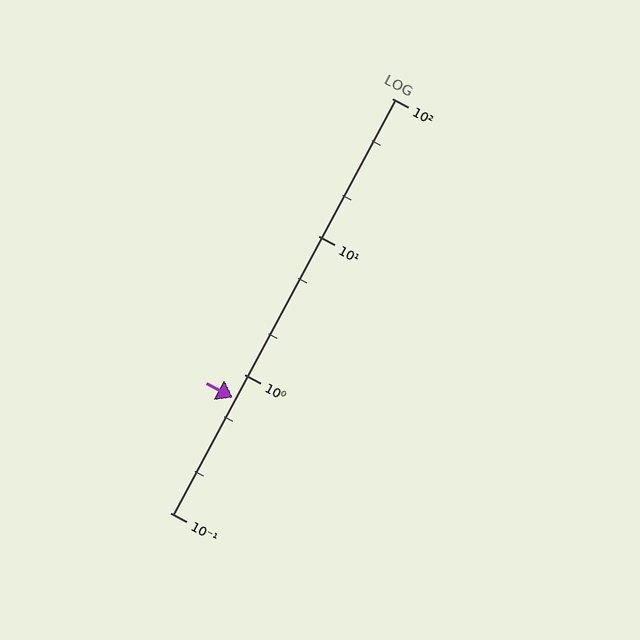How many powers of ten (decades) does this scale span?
The scale spans 3 decades, from 0.1 to 100.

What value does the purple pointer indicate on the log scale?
The pointer indicates approximately 0.68.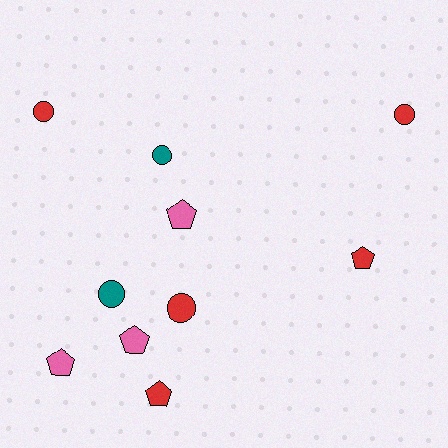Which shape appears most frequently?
Pentagon, with 5 objects.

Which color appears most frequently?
Red, with 5 objects.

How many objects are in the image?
There are 10 objects.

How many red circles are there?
There are 3 red circles.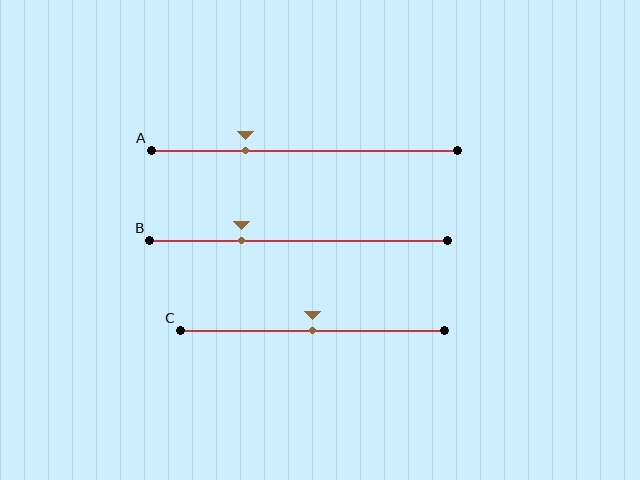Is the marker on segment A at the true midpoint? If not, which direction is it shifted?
No, the marker on segment A is shifted to the left by about 19% of the segment length.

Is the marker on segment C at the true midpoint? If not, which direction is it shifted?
Yes, the marker on segment C is at the true midpoint.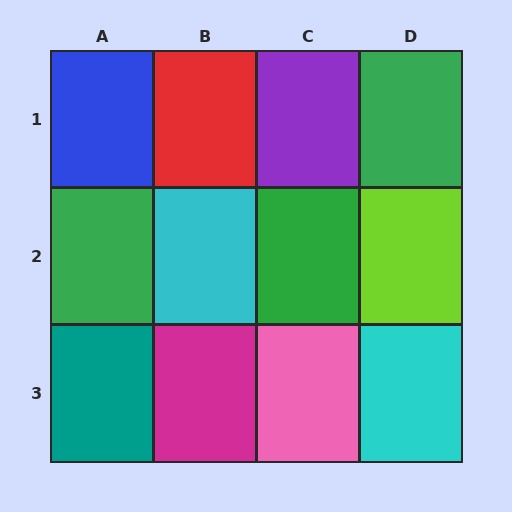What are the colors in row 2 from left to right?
Green, cyan, green, lime.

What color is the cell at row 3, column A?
Teal.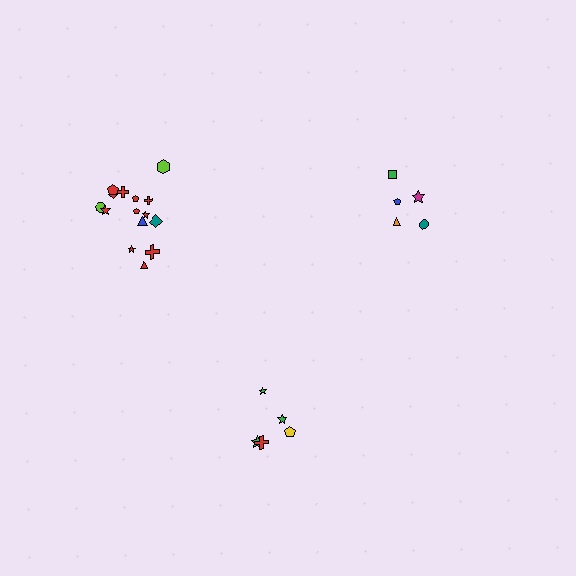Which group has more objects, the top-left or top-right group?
The top-left group.